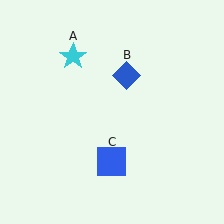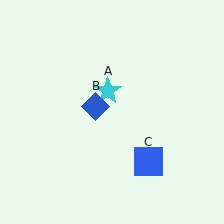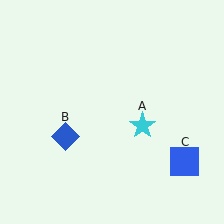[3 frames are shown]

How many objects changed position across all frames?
3 objects changed position: cyan star (object A), blue diamond (object B), blue square (object C).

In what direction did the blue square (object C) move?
The blue square (object C) moved right.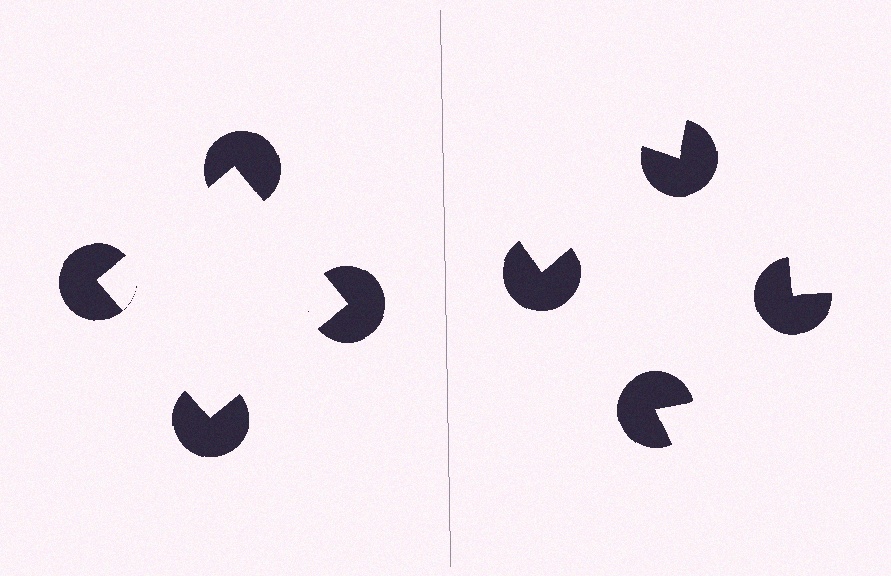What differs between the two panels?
The pac-man discs are positioned identically on both sides; only the wedge orientations differ. On the left they align to a square; on the right they are misaligned.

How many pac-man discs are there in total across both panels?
8 — 4 on each side.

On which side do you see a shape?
An illusory square appears on the left side. On the right side the wedge cuts are rotated, so no coherent shape forms.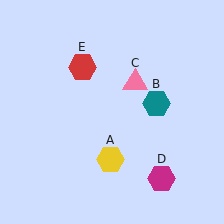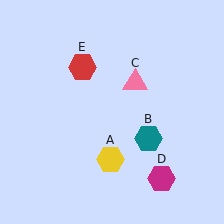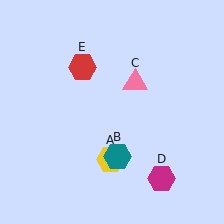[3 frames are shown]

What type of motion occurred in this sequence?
The teal hexagon (object B) rotated clockwise around the center of the scene.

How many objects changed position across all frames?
1 object changed position: teal hexagon (object B).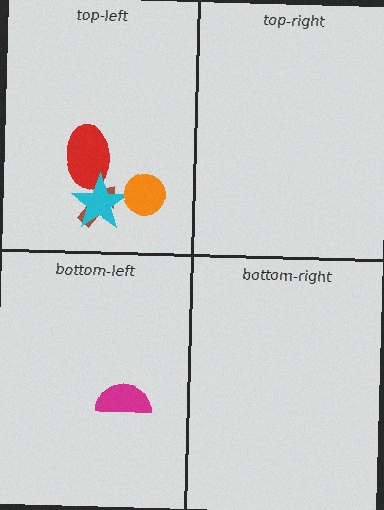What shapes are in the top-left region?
The red ellipse, the brown arrow, the cyan star, the orange circle.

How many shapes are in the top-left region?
4.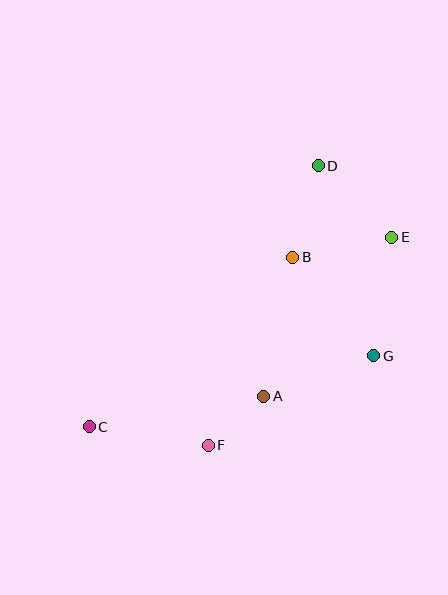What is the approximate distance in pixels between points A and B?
The distance between A and B is approximately 142 pixels.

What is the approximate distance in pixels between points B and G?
The distance between B and G is approximately 127 pixels.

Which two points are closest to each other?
Points A and F are closest to each other.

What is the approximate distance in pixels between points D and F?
The distance between D and F is approximately 300 pixels.